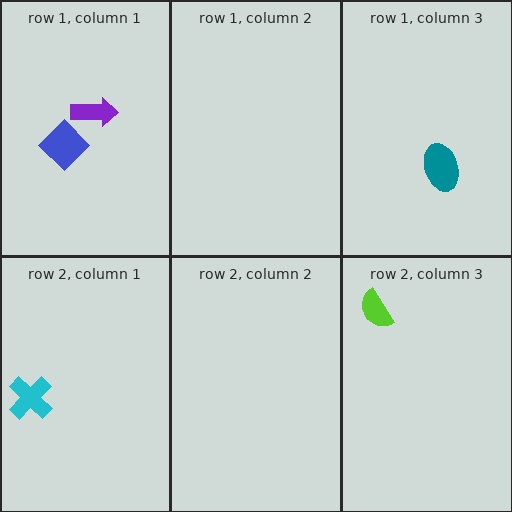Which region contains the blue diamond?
The row 1, column 1 region.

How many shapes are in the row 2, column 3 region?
1.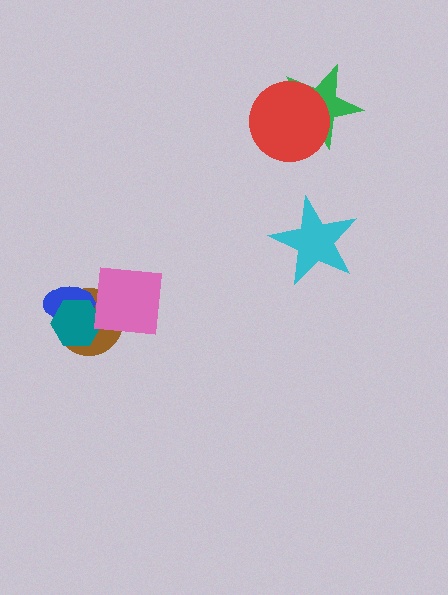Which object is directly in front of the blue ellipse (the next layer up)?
The teal hexagon is directly in front of the blue ellipse.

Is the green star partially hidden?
Yes, it is partially covered by another shape.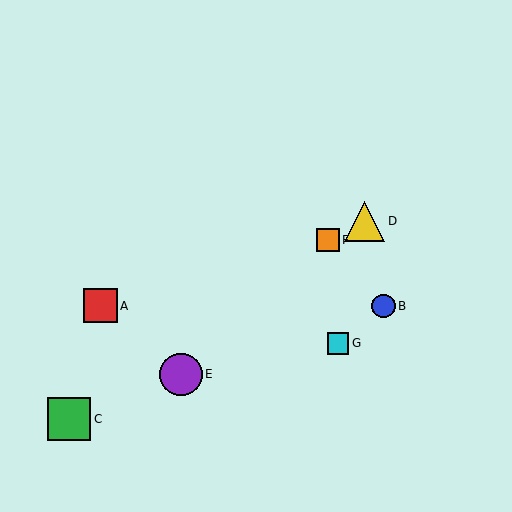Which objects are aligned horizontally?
Objects A, B are aligned horizontally.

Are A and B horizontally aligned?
Yes, both are at y≈306.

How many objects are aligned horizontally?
2 objects (A, B) are aligned horizontally.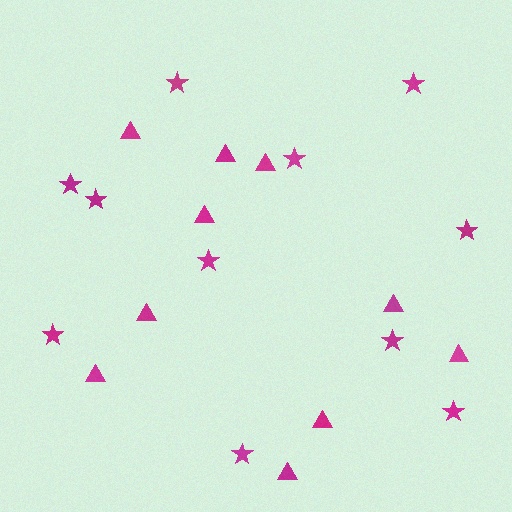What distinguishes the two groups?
There are 2 groups: one group of stars (11) and one group of triangles (10).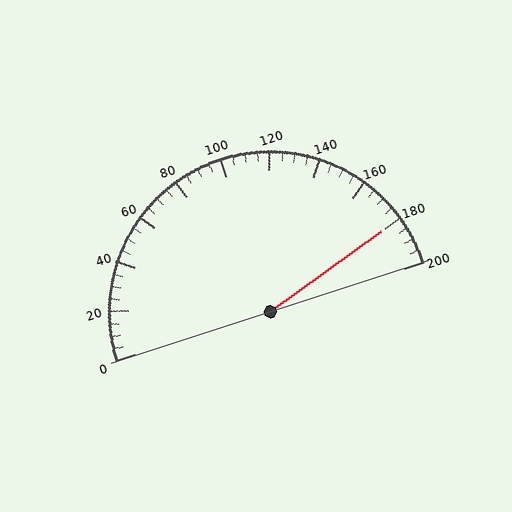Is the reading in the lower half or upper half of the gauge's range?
The reading is in the upper half of the range (0 to 200).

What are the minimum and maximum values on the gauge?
The gauge ranges from 0 to 200.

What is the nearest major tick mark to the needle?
The nearest major tick mark is 180.